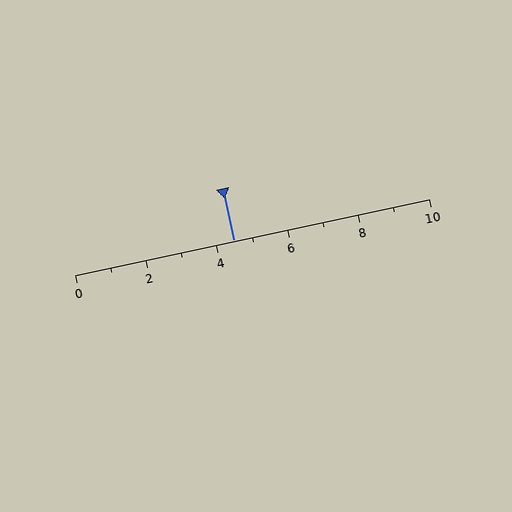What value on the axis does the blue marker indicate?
The marker indicates approximately 4.5.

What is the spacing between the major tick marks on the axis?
The major ticks are spaced 2 apart.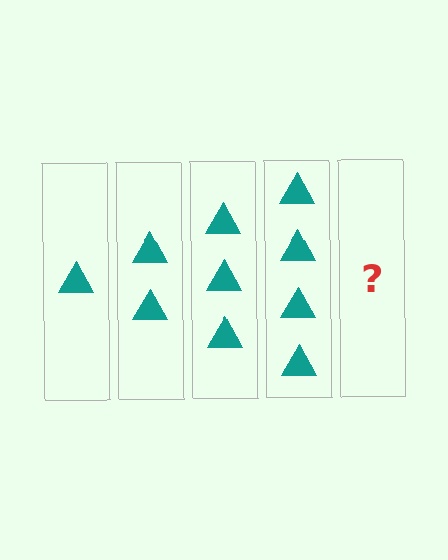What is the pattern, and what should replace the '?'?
The pattern is that each step adds one more triangle. The '?' should be 5 triangles.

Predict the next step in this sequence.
The next step is 5 triangles.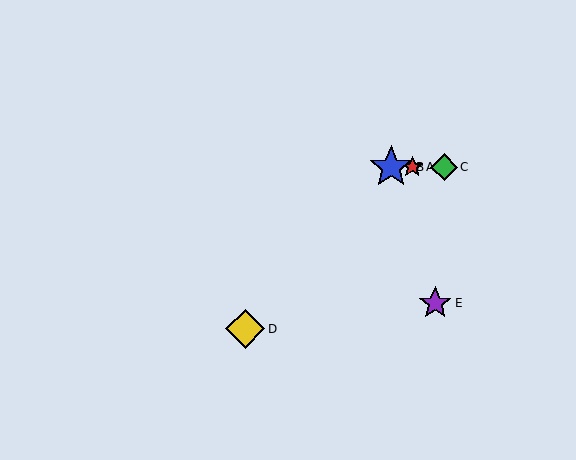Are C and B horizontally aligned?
Yes, both are at y≈167.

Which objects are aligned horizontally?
Objects A, B, C are aligned horizontally.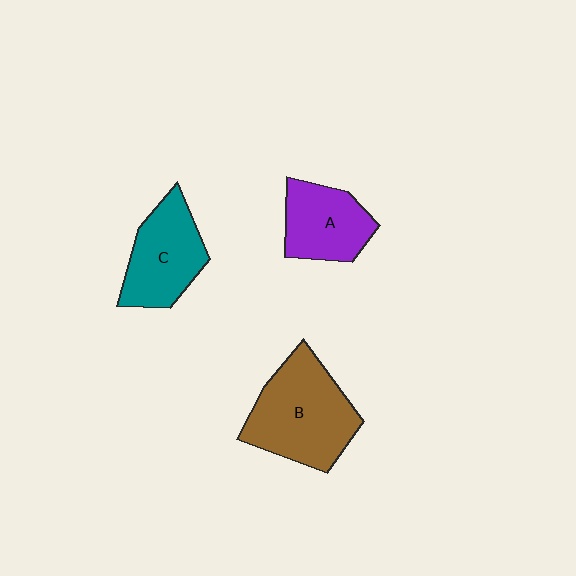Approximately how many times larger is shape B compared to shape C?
Approximately 1.4 times.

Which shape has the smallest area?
Shape A (purple).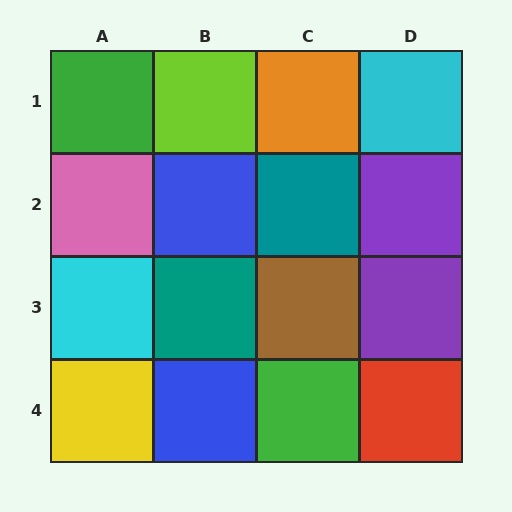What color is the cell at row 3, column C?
Brown.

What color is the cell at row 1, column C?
Orange.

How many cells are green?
2 cells are green.